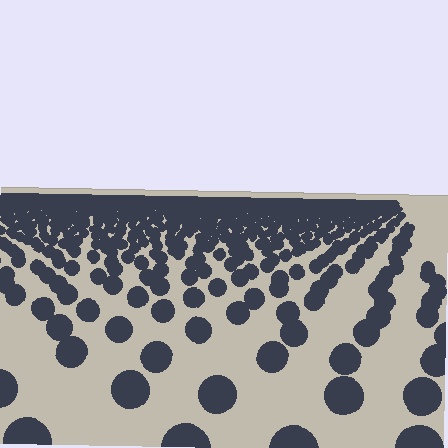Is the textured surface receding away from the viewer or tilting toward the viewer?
The surface is receding away from the viewer. Texture elements get smaller and denser toward the top.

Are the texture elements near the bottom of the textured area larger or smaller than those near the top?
Larger. Near the bottom, elements are closer to the viewer and appear at a bigger on-screen size.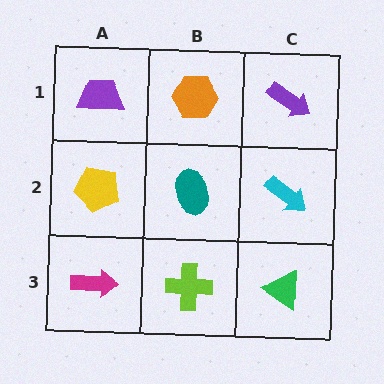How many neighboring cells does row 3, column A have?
2.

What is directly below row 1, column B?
A teal ellipse.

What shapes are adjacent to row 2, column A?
A purple trapezoid (row 1, column A), a magenta arrow (row 3, column A), a teal ellipse (row 2, column B).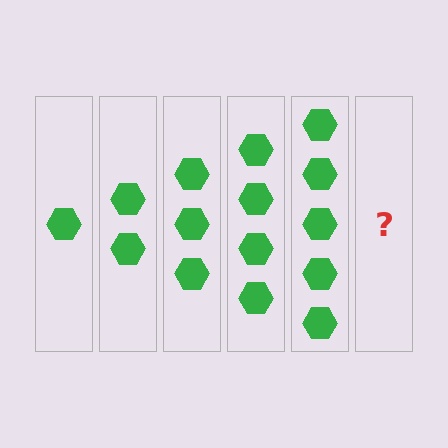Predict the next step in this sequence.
The next step is 6 hexagons.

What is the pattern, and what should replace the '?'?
The pattern is that each step adds one more hexagon. The '?' should be 6 hexagons.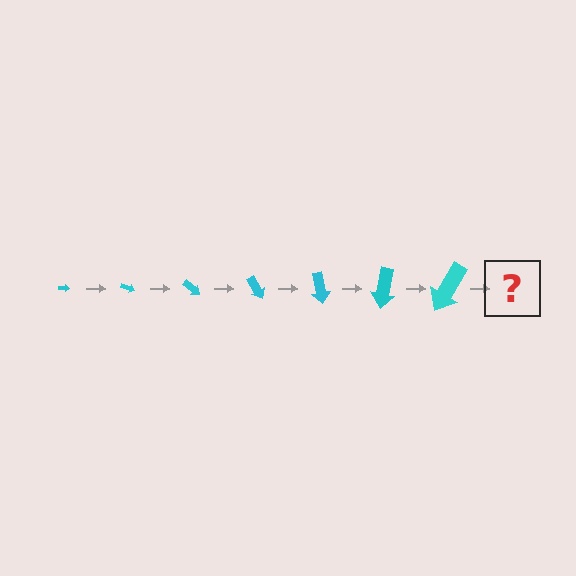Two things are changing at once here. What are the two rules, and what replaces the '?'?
The two rules are that the arrow grows larger each step and it rotates 20 degrees each step. The '?' should be an arrow, larger than the previous one and rotated 140 degrees from the start.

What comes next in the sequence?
The next element should be an arrow, larger than the previous one and rotated 140 degrees from the start.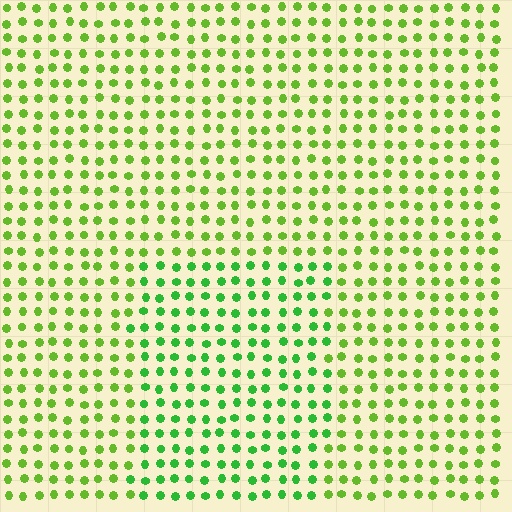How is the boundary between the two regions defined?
The boundary is defined purely by a slight shift in hue (about 27 degrees). Spacing, size, and orientation are identical on both sides.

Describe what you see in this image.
The image is filled with small lime elements in a uniform arrangement. A rectangle-shaped region is visible where the elements are tinted to a slightly different hue, forming a subtle color boundary.